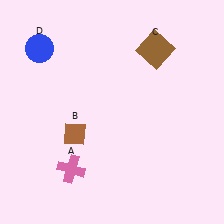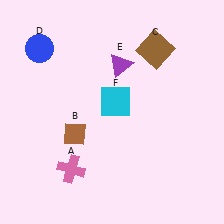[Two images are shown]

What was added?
A purple triangle (E), a cyan square (F) were added in Image 2.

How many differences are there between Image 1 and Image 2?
There are 2 differences between the two images.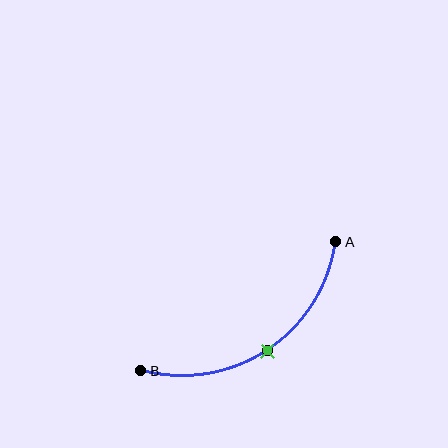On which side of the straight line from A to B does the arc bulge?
The arc bulges below the straight line connecting A and B.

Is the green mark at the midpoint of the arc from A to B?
Yes. The green mark lies on the arc at equal arc-length from both A and B — it is the arc midpoint.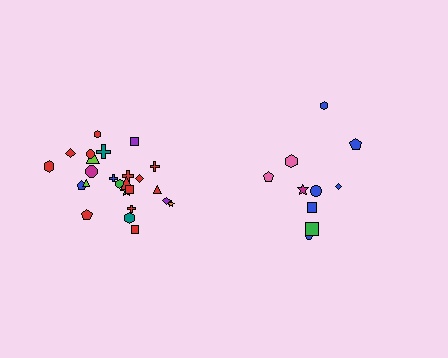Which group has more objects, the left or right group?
The left group.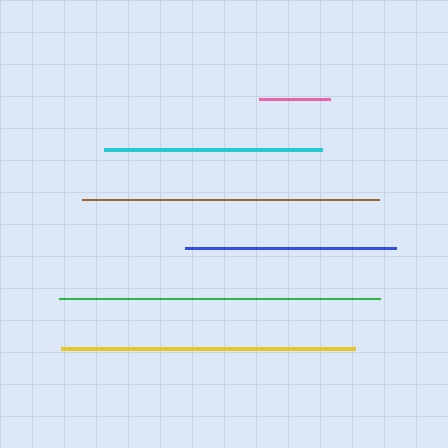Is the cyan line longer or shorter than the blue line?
The cyan line is longer than the blue line.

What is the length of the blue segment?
The blue segment is approximately 211 pixels long.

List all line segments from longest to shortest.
From longest to shortest: green, brown, yellow, cyan, blue, pink.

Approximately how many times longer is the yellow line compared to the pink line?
The yellow line is approximately 4.1 times the length of the pink line.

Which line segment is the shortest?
The pink line is the shortest at approximately 72 pixels.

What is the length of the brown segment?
The brown segment is approximately 297 pixels long.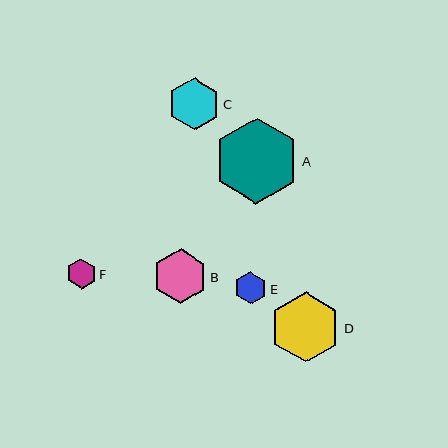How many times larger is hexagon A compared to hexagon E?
Hexagon A is approximately 2.6 times the size of hexagon E.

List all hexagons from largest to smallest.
From largest to smallest: A, D, B, C, E, F.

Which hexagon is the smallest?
Hexagon F is the smallest with a size of approximately 30 pixels.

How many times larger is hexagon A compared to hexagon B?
Hexagon A is approximately 1.6 times the size of hexagon B.